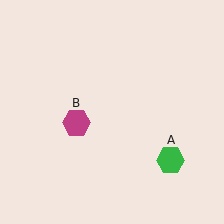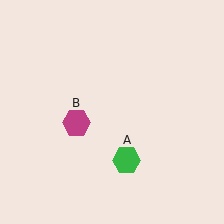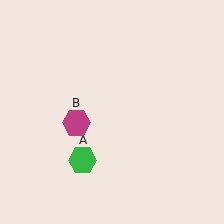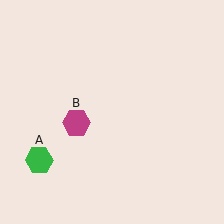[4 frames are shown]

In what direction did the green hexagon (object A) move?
The green hexagon (object A) moved left.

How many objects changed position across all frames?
1 object changed position: green hexagon (object A).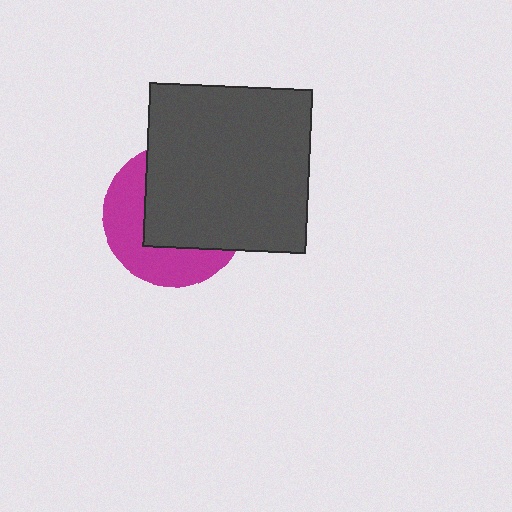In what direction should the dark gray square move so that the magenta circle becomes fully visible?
The dark gray square should move toward the upper-right. That is the shortest direction to clear the overlap and leave the magenta circle fully visible.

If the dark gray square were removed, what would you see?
You would see the complete magenta circle.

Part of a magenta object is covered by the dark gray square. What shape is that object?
It is a circle.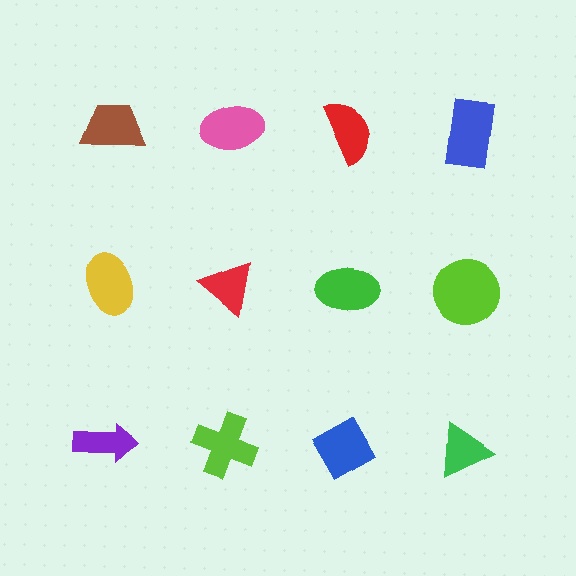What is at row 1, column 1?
A brown trapezoid.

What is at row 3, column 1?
A purple arrow.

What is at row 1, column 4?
A blue rectangle.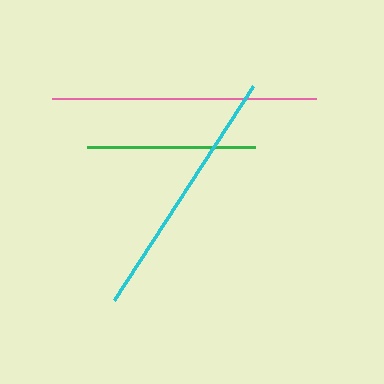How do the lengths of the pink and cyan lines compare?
The pink and cyan lines are approximately the same length.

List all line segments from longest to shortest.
From longest to shortest: pink, cyan, green.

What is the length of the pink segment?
The pink segment is approximately 263 pixels long.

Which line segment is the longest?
The pink line is the longest at approximately 263 pixels.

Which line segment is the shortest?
The green line is the shortest at approximately 169 pixels.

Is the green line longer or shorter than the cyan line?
The cyan line is longer than the green line.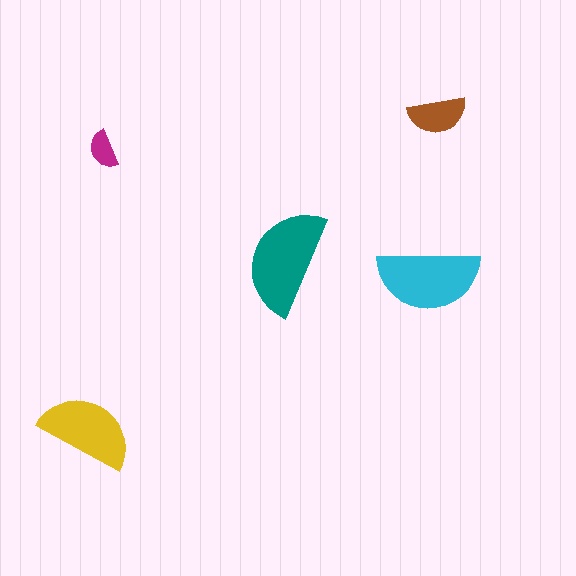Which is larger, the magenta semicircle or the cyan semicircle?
The cyan one.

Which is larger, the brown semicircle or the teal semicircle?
The teal one.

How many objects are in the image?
There are 5 objects in the image.